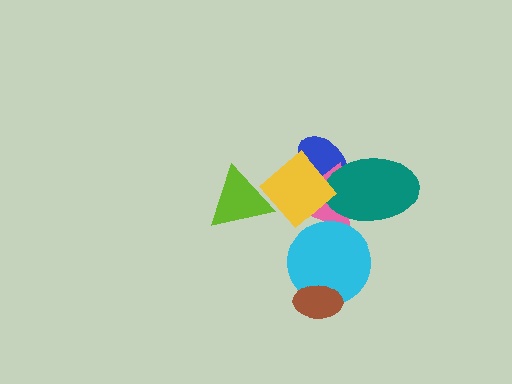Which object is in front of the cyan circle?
The brown ellipse is in front of the cyan circle.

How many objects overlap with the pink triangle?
4 objects overlap with the pink triangle.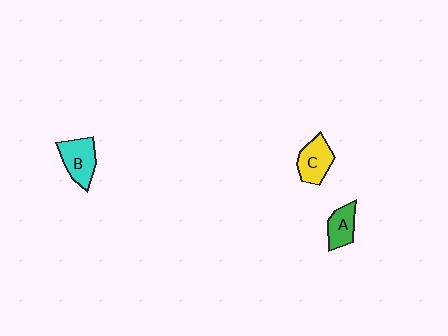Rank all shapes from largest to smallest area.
From largest to smallest: B (cyan), C (yellow), A (green).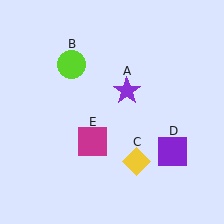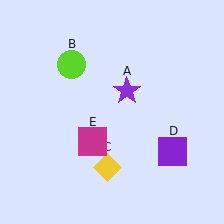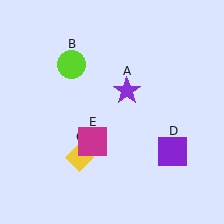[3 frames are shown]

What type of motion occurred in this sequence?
The yellow diamond (object C) rotated clockwise around the center of the scene.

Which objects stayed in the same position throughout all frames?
Purple star (object A) and lime circle (object B) and purple square (object D) and magenta square (object E) remained stationary.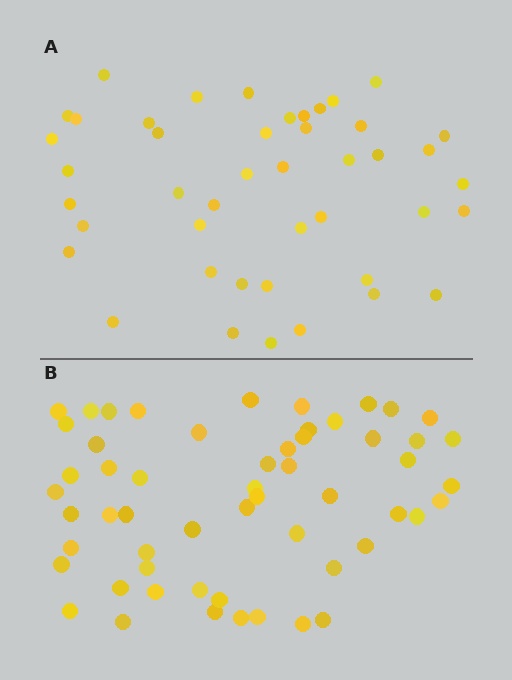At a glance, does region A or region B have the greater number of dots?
Region B (the bottom region) has more dots.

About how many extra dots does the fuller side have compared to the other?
Region B has roughly 12 or so more dots than region A.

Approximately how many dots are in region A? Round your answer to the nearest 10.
About 40 dots. (The exact count is 44, which rounds to 40.)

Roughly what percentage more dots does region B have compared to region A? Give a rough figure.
About 25% more.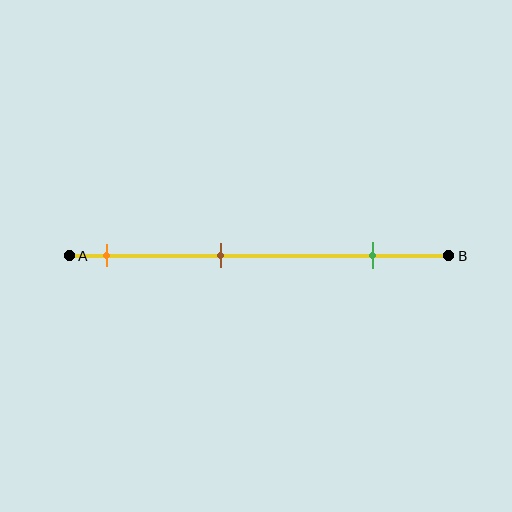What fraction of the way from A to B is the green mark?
The green mark is approximately 80% (0.8) of the way from A to B.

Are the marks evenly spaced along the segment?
Yes, the marks are approximately evenly spaced.